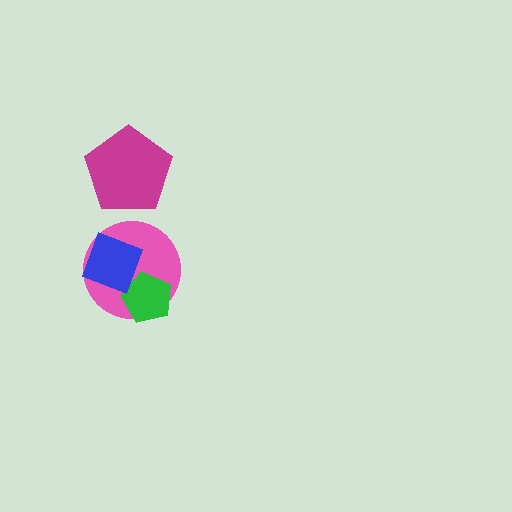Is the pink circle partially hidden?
Yes, it is partially covered by another shape.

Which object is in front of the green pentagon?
The blue diamond is in front of the green pentagon.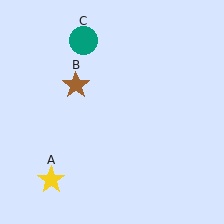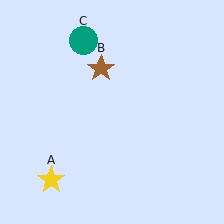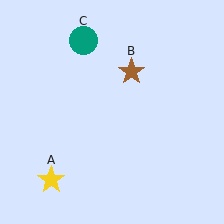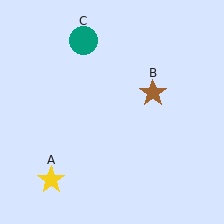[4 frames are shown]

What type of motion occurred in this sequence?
The brown star (object B) rotated clockwise around the center of the scene.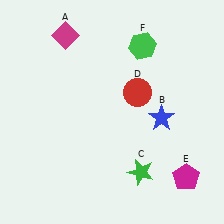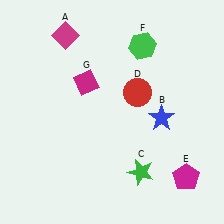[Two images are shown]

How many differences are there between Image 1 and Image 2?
There is 1 difference between the two images.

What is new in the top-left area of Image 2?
A magenta diamond (G) was added in the top-left area of Image 2.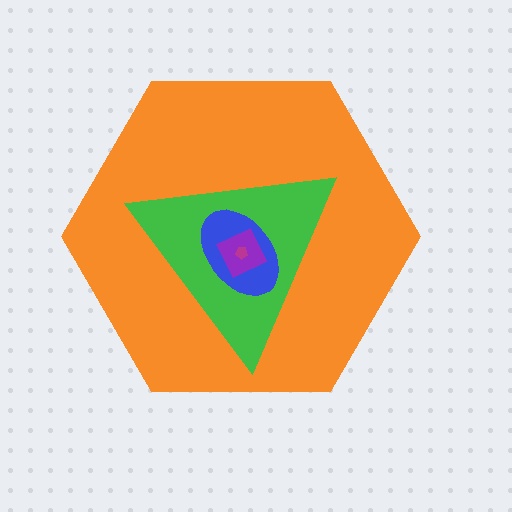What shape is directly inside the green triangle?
The blue ellipse.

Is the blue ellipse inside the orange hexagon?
Yes.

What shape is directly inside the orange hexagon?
The green triangle.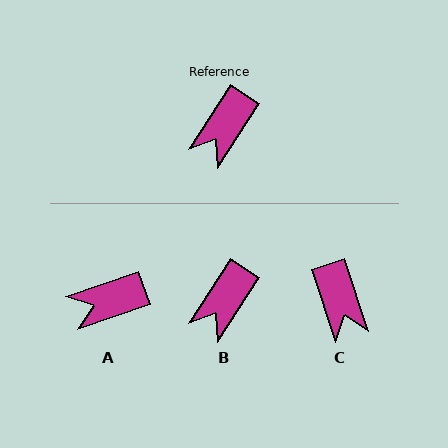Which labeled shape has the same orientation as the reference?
B.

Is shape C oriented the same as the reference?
No, it is off by about 51 degrees.